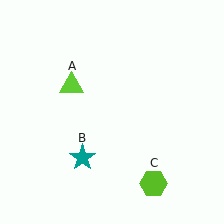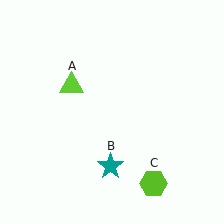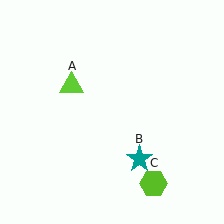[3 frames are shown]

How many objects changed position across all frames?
1 object changed position: teal star (object B).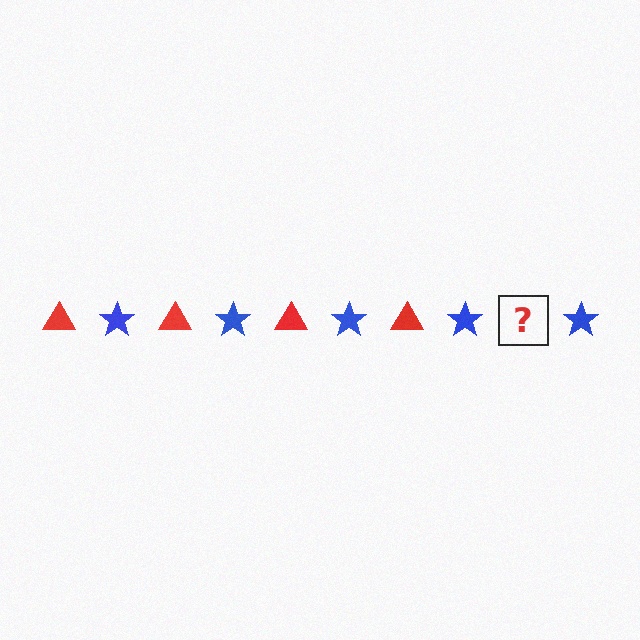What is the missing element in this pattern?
The missing element is a red triangle.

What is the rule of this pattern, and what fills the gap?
The rule is that the pattern alternates between red triangle and blue star. The gap should be filled with a red triangle.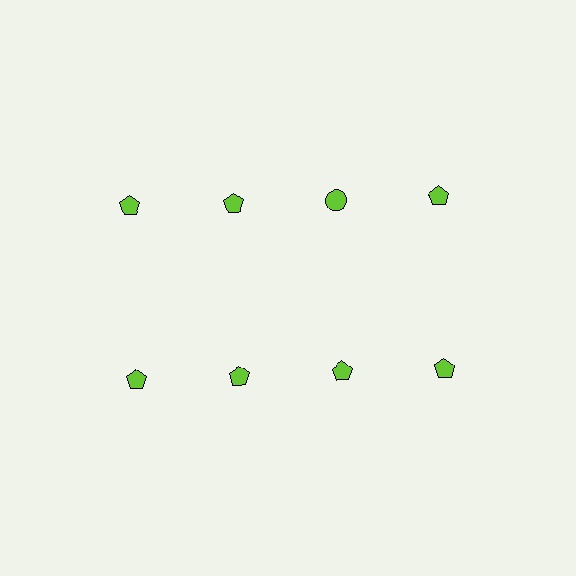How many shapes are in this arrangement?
There are 8 shapes arranged in a grid pattern.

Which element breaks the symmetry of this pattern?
The lime circle in the top row, center column breaks the symmetry. All other shapes are lime pentagons.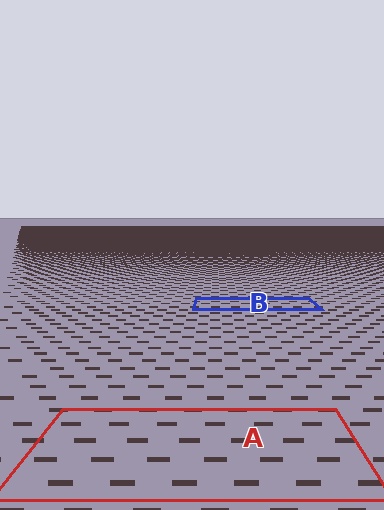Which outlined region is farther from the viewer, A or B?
Region B is farther from the viewer — the texture elements inside it appear smaller and more densely packed.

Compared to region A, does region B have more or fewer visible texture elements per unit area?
Region B has more texture elements per unit area — they are packed more densely because it is farther away.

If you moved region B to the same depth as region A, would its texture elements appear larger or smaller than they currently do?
They would appear larger. At a closer depth, the same texture elements are projected at a bigger on-screen size.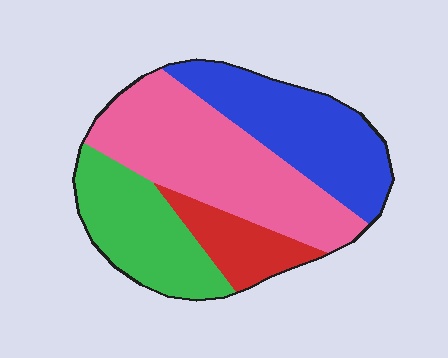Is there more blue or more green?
Blue.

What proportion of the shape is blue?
Blue takes up about one quarter (1/4) of the shape.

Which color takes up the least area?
Red, at roughly 10%.